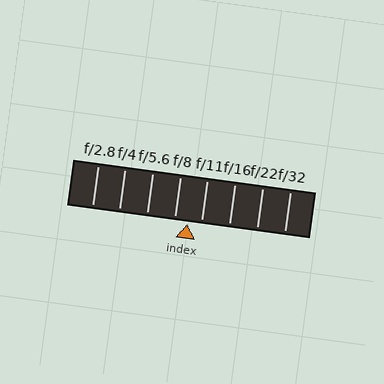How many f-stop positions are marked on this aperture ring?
There are 8 f-stop positions marked.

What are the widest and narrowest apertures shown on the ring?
The widest aperture shown is f/2.8 and the narrowest is f/32.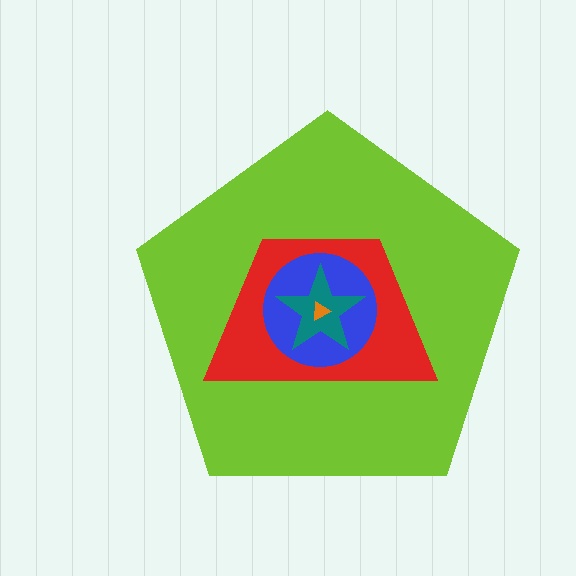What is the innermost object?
The orange triangle.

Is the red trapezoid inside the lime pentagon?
Yes.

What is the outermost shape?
The lime pentagon.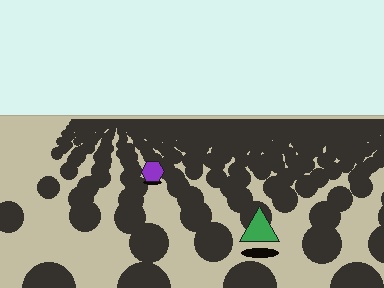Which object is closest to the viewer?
The green triangle is closest. The texture marks near it are larger and more spread out.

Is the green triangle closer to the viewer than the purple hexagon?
Yes. The green triangle is closer — you can tell from the texture gradient: the ground texture is coarser near it.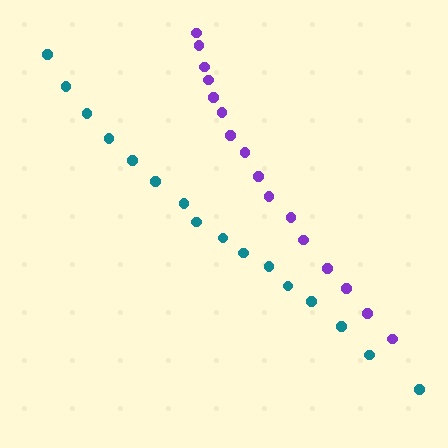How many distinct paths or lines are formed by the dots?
There are 2 distinct paths.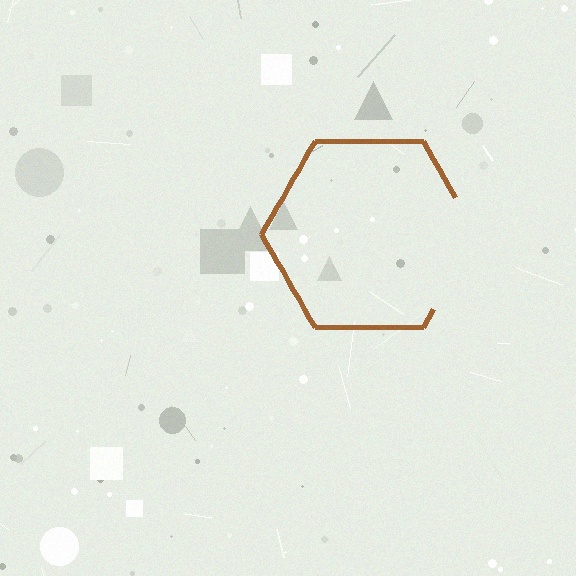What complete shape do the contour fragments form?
The contour fragments form a hexagon.